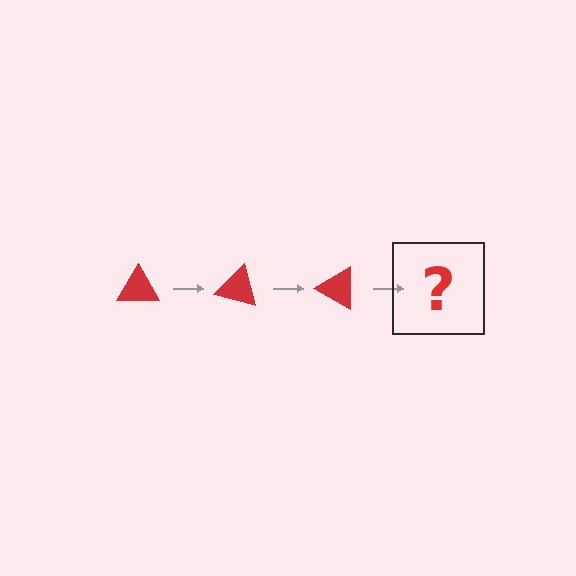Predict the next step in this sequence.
The next step is a red triangle rotated 45 degrees.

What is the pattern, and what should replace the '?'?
The pattern is that the triangle rotates 15 degrees each step. The '?' should be a red triangle rotated 45 degrees.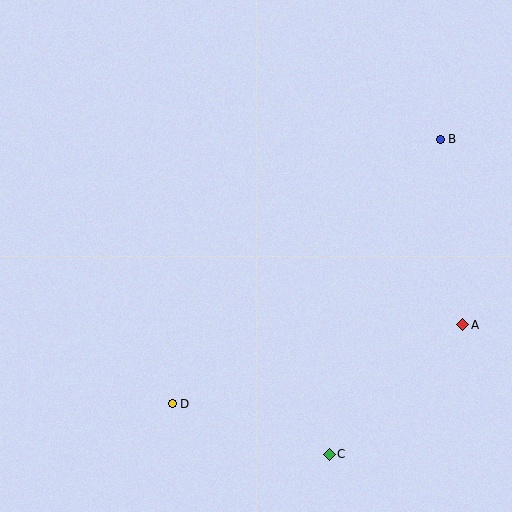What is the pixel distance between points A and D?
The distance between A and D is 301 pixels.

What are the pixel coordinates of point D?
Point D is at (172, 404).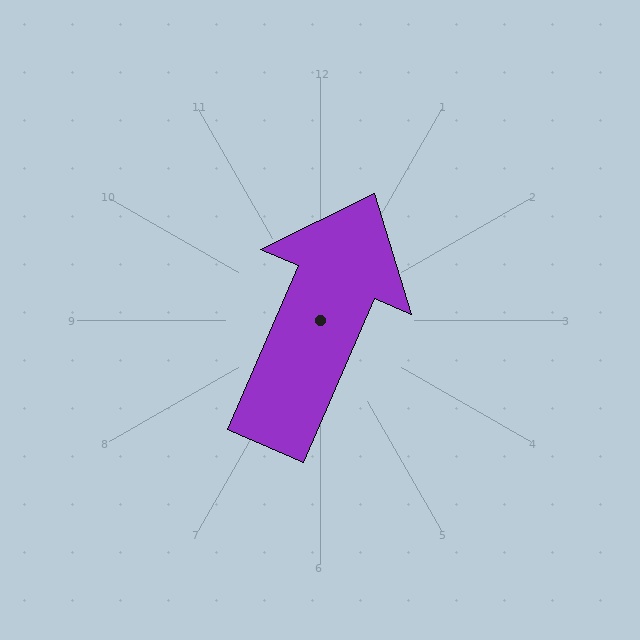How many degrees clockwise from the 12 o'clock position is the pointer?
Approximately 23 degrees.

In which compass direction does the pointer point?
Northeast.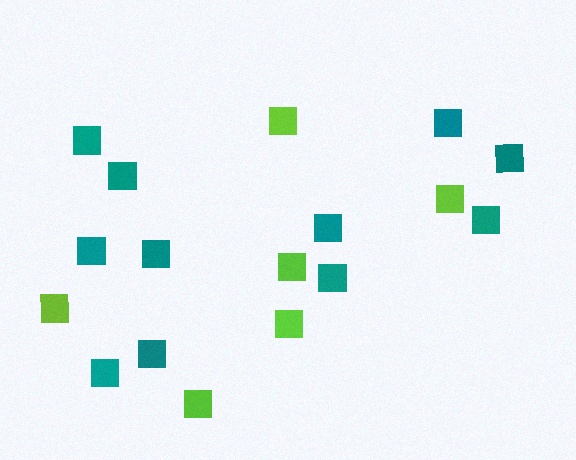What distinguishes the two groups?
There are 2 groups: one group of teal squares (11) and one group of lime squares (6).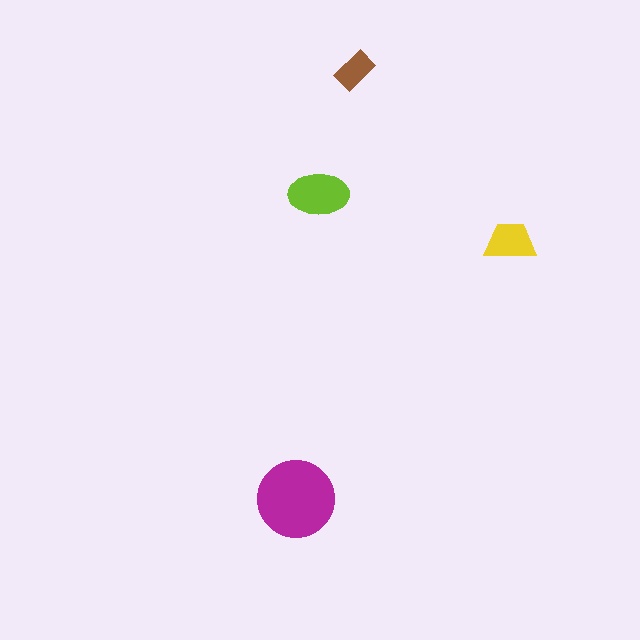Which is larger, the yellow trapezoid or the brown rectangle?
The yellow trapezoid.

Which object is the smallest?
The brown rectangle.